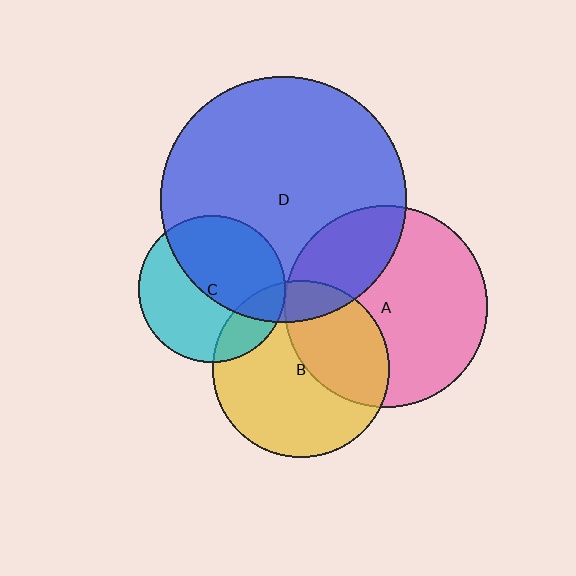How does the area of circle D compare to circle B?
Approximately 1.9 times.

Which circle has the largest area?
Circle D (blue).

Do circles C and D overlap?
Yes.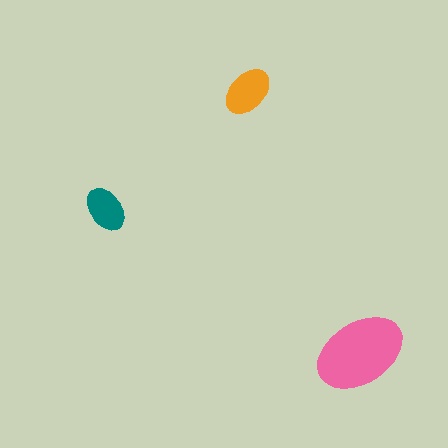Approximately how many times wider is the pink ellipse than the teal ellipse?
About 2 times wider.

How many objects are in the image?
There are 3 objects in the image.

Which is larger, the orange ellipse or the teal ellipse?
The orange one.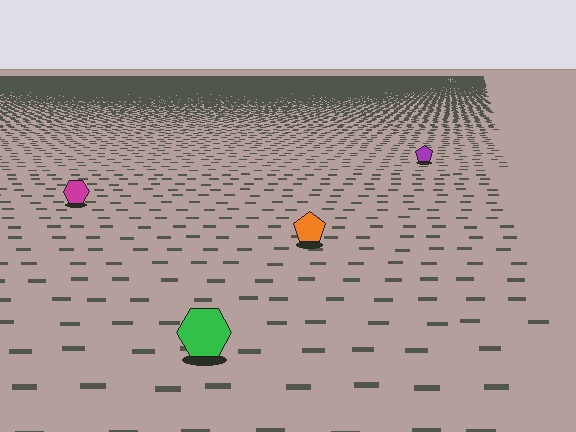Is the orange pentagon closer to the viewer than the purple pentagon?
Yes. The orange pentagon is closer — you can tell from the texture gradient: the ground texture is coarser near it.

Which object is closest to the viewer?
The green hexagon is closest. The texture marks near it are larger and more spread out.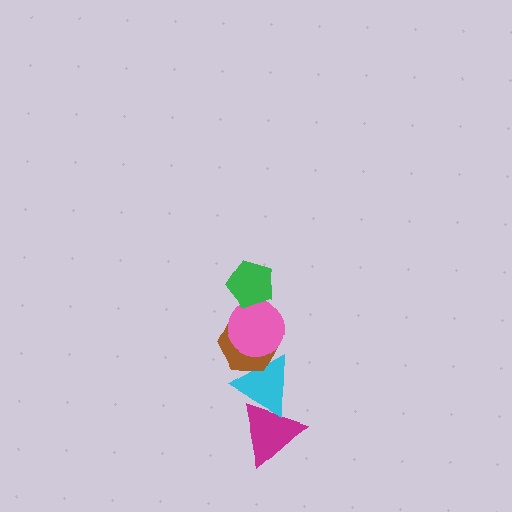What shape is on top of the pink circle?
The green pentagon is on top of the pink circle.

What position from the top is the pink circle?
The pink circle is 2nd from the top.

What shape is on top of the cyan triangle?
The brown hexagon is on top of the cyan triangle.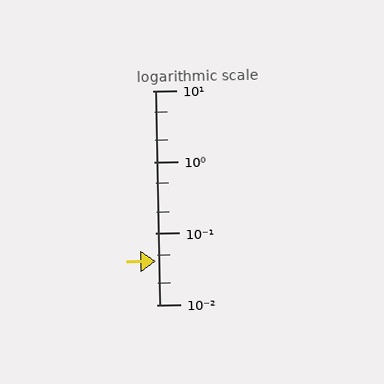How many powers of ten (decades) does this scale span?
The scale spans 3 decades, from 0.01 to 10.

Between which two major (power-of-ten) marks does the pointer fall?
The pointer is between 0.01 and 0.1.